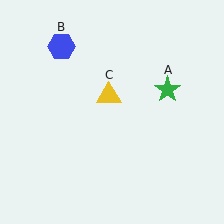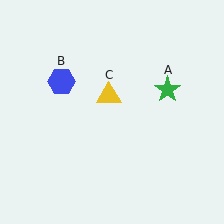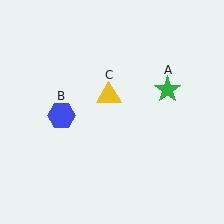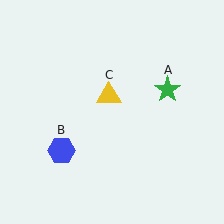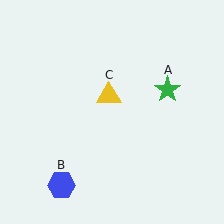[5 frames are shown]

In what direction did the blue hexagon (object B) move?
The blue hexagon (object B) moved down.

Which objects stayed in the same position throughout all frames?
Green star (object A) and yellow triangle (object C) remained stationary.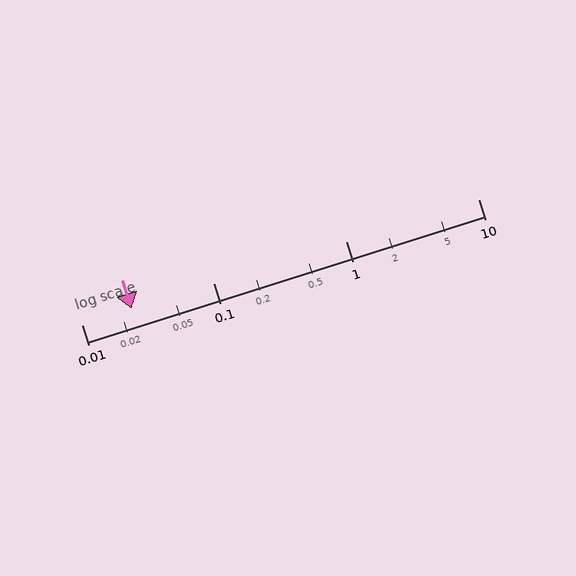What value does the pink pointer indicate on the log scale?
The pointer indicates approximately 0.024.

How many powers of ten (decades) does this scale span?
The scale spans 3 decades, from 0.01 to 10.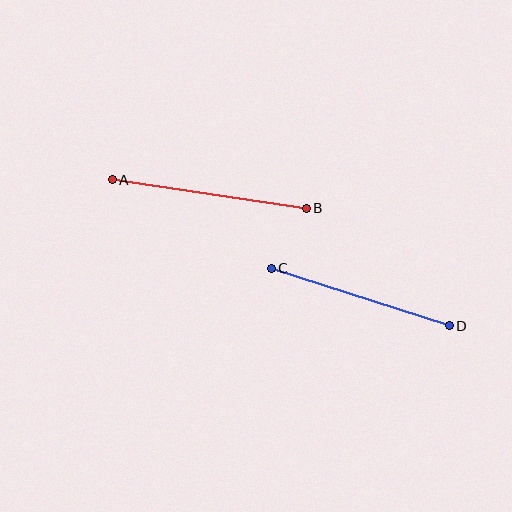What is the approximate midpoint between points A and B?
The midpoint is at approximately (209, 194) pixels.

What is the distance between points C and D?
The distance is approximately 187 pixels.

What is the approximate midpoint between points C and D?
The midpoint is at approximately (360, 297) pixels.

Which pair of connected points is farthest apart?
Points A and B are farthest apart.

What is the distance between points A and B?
The distance is approximately 196 pixels.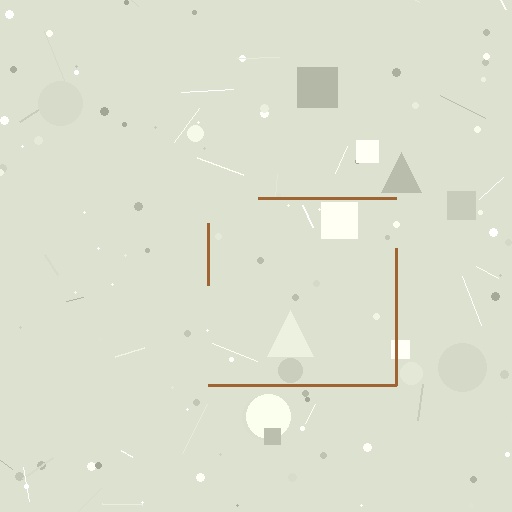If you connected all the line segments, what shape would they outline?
They would outline a square.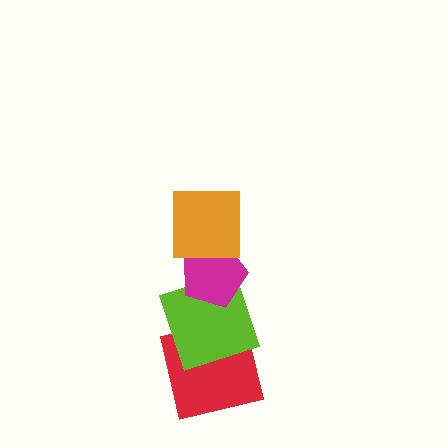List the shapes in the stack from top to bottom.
From top to bottom: the orange square, the magenta pentagon, the lime square, the red square.